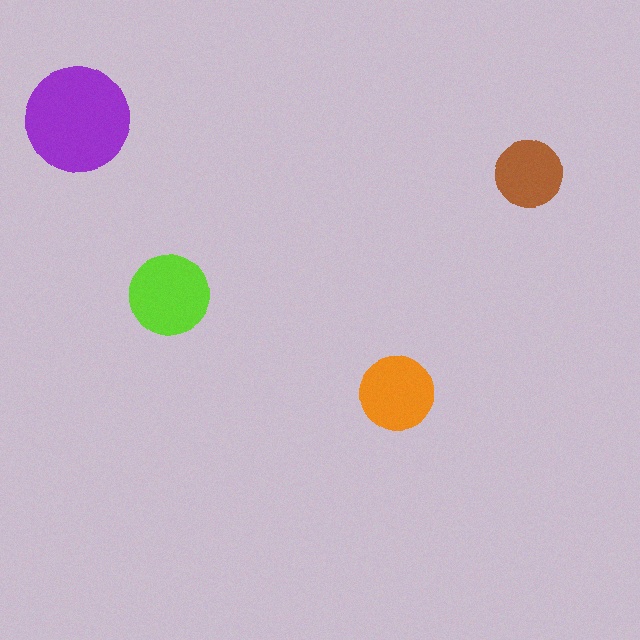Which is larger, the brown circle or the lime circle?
The lime one.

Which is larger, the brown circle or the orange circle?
The orange one.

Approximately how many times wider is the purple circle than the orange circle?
About 1.5 times wider.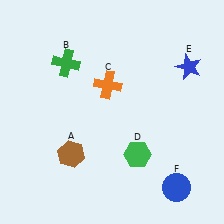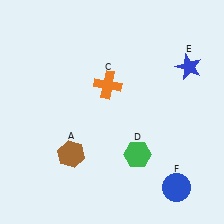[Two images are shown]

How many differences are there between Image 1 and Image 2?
There is 1 difference between the two images.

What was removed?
The green cross (B) was removed in Image 2.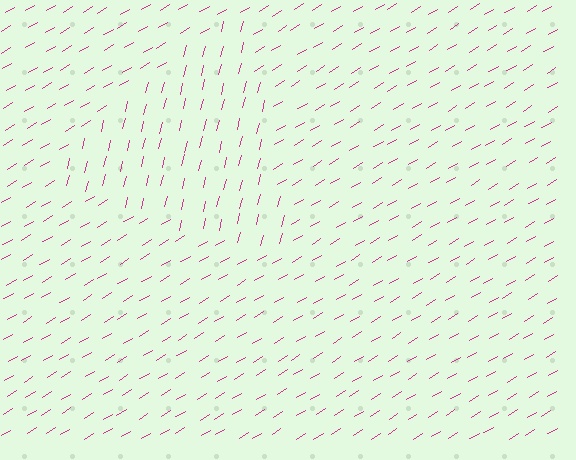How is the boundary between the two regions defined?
The boundary is defined purely by a change in line orientation (approximately 45 degrees difference). All lines are the same color and thickness.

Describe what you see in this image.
The image is filled with small magenta line segments. A triangle region in the image has lines oriented differently from the surrounding lines, creating a visible texture boundary.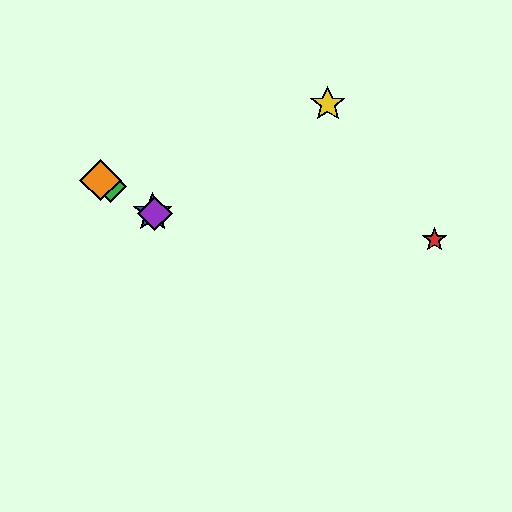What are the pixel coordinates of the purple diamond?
The purple diamond is at (155, 214).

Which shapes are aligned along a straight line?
The blue star, the green diamond, the purple diamond, the orange diamond are aligned along a straight line.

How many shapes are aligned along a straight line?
4 shapes (the blue star, the green diamond, the purple diamond, the orange diamond) are aligned along a straight line.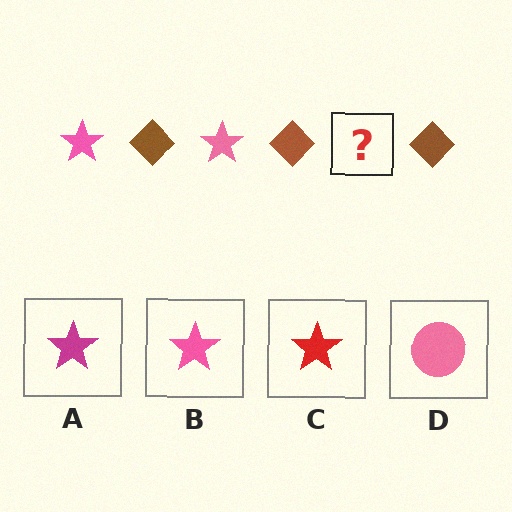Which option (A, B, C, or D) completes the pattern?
B.